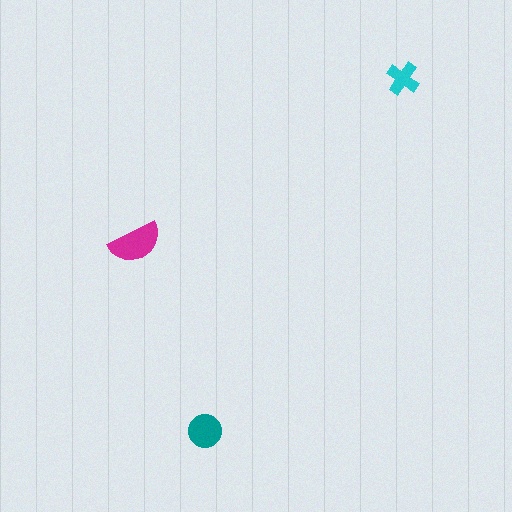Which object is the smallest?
The cyan cross.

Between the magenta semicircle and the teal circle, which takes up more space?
The magenta semicircle.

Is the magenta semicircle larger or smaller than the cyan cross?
Larger.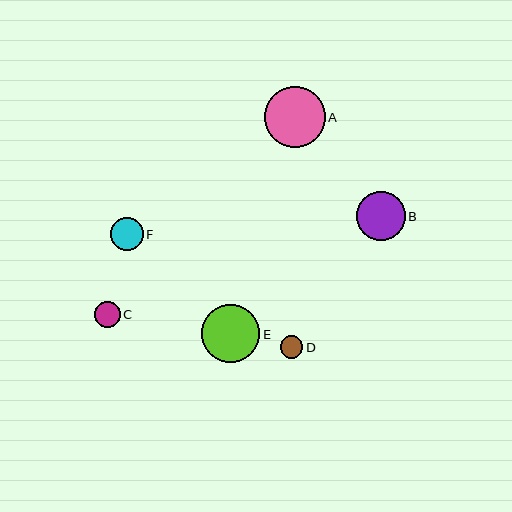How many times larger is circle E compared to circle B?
Circle E is approximately 1.2 times the size of circle B.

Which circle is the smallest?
Circle D is the smallest with a size of approximately 22 pixels.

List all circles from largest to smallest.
From largest to smallest: A, E, B, F, C, D.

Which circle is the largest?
Circle A is the largest with a size of approximately 61 pixels.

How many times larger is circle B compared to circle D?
Circle B is approximately 2.2 times the size of circle D.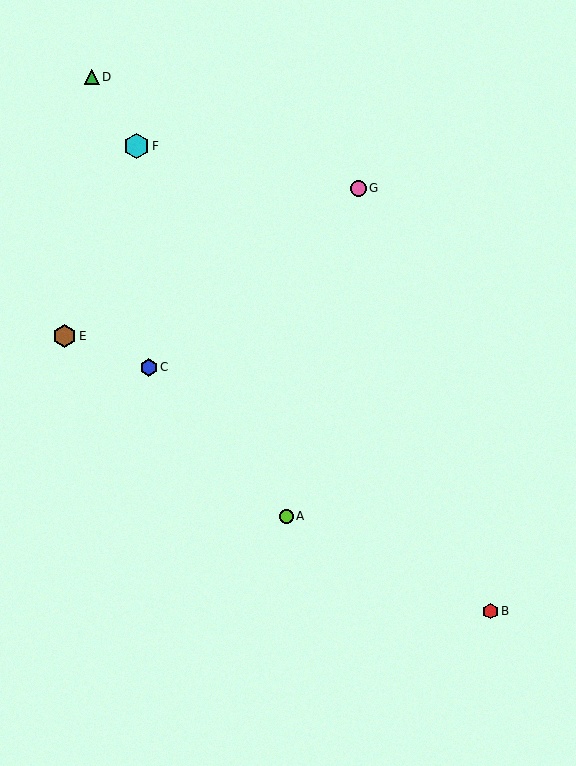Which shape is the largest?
The cyan hexagon (labeled F) is the largest.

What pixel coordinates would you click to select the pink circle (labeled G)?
Click at (358, 188) to select the pink circle G.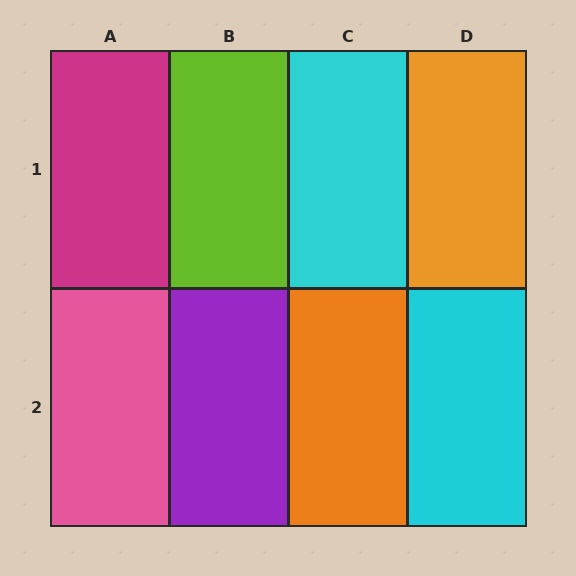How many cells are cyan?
2 cells are cyan.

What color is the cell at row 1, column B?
Lime.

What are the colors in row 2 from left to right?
Pink, purple, orange, cyan.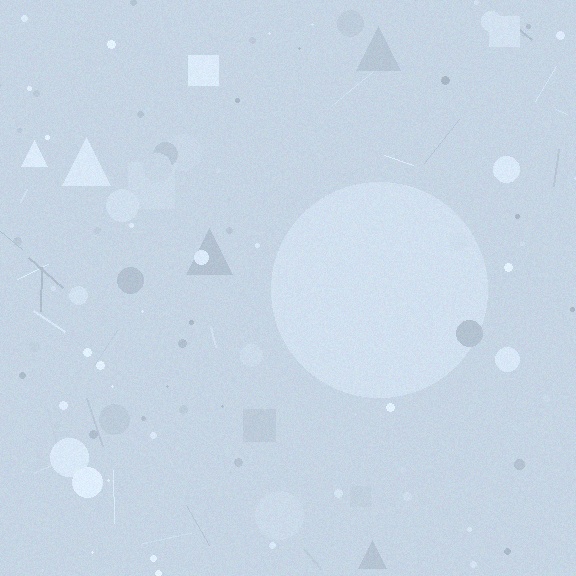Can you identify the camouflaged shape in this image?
The camouflaged shape is a circle.